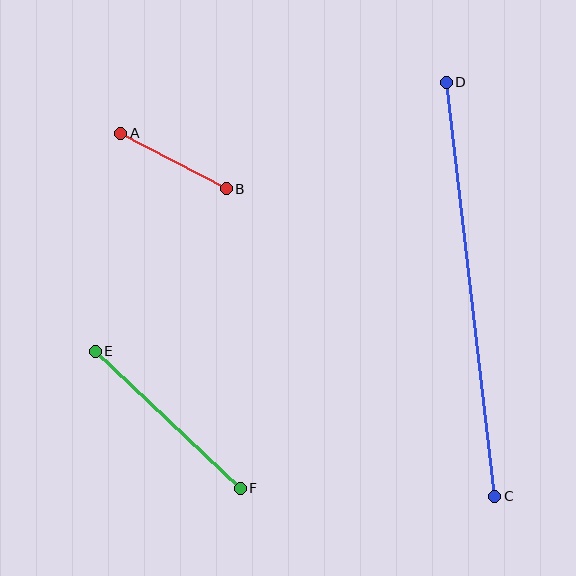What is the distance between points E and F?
The distance is approximately 199 pixels.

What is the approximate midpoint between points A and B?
The midpoint is at approximately (173, 161) pixels.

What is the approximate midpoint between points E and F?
The midpoint is at approximately (168, 420) pixels.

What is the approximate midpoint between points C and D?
The midpoint is at approximately (471, 289) pixels.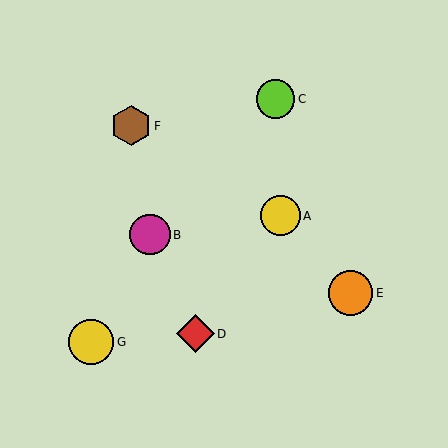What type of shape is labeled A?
Shape A is a yellow circle.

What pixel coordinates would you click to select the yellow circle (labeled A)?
Click at (280, 216) to select the yellow circle A.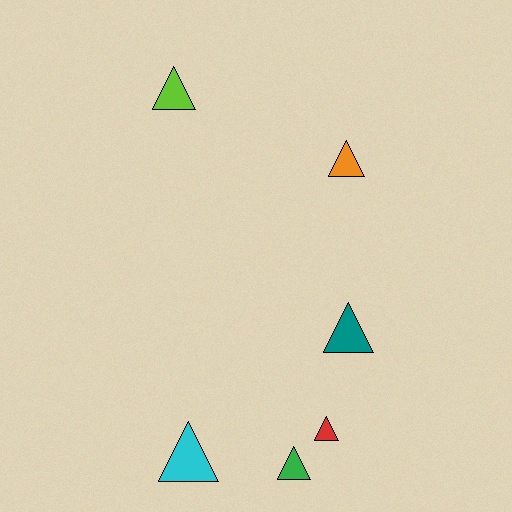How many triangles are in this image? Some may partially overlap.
There are 6 triangles.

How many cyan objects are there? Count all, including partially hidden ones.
There is 1 cyan object.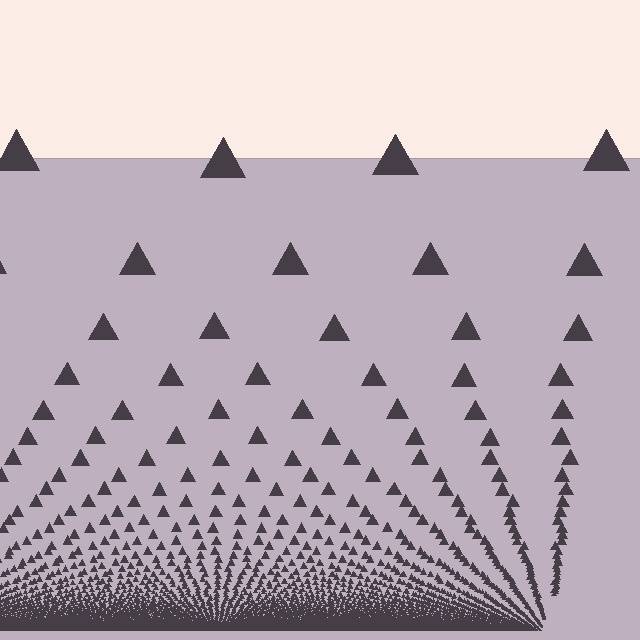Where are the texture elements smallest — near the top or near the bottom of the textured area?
Near the bottom.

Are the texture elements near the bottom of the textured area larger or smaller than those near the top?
Smaller. The gradient is inverted — elements near the bottom are smaller and denser.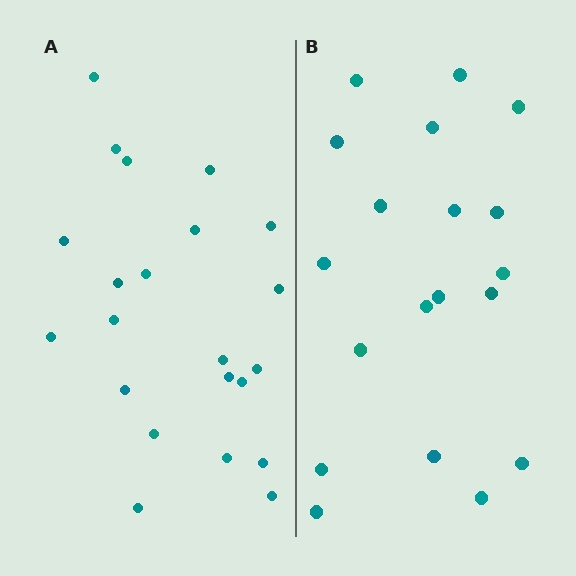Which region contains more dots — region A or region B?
Region A (the left region) has more dots.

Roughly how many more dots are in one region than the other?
Region A has just a few more — roughly 2 or 3 more dots than region B.